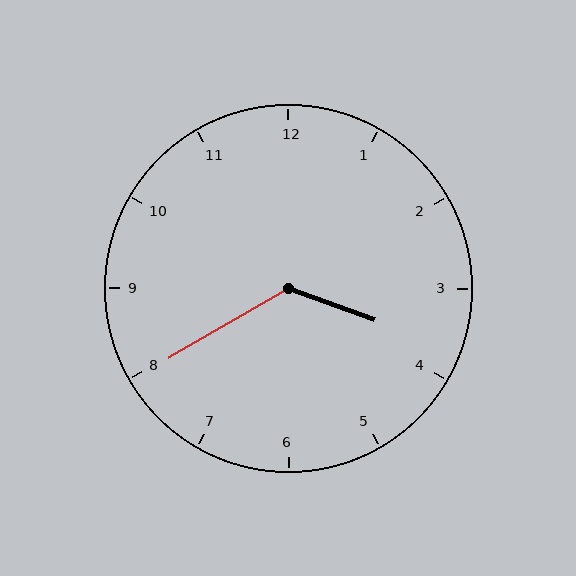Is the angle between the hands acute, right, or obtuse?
It is obtuse.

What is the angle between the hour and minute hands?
Approximately 130 degrees.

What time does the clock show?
3:40.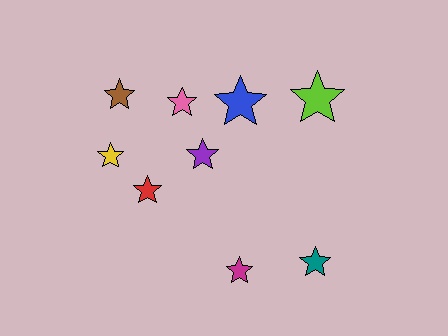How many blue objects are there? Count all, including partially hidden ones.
There is 1 blue object.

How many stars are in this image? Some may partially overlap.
There are 9 stars.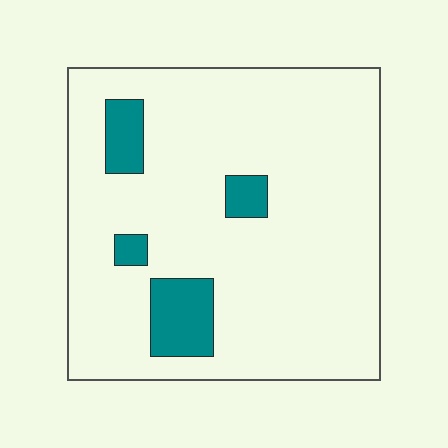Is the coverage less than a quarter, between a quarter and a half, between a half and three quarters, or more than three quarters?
Less than a quarter.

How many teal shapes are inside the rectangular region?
4.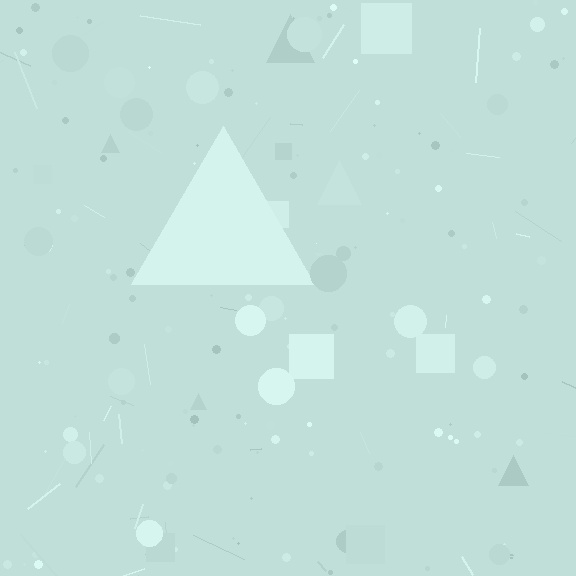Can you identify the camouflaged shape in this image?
The camouflaged shape is a triangle.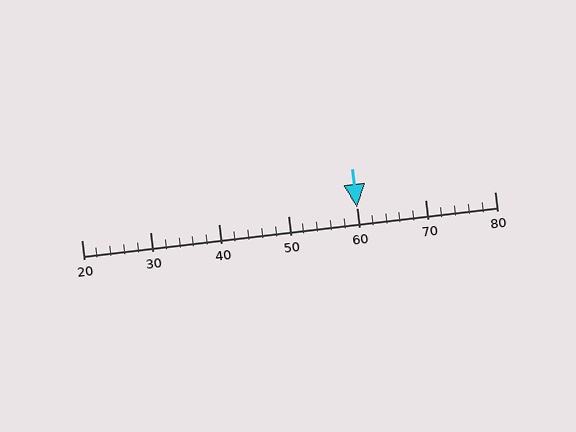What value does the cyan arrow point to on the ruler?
The cyan arrow points to approximately 60.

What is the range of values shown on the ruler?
The ruler shows values from 20 to 80.